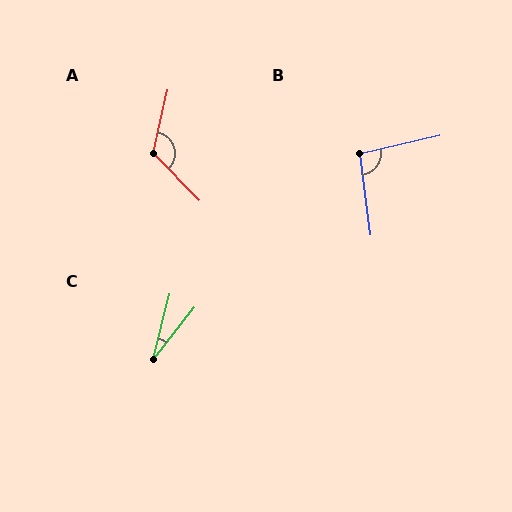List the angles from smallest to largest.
C (24°), B (96°), A (123°).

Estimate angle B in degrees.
Approximately 96 degrees.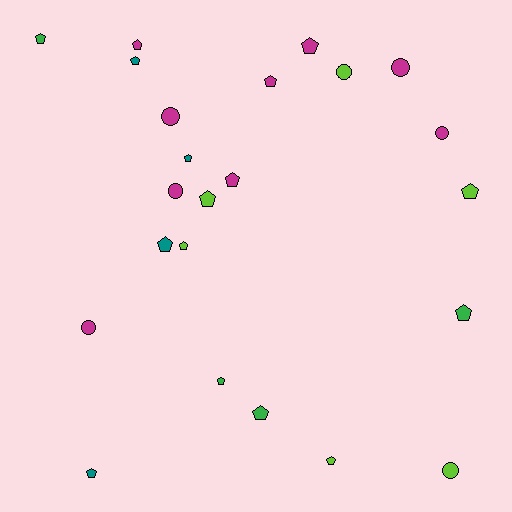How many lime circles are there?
There are 2 lime circles.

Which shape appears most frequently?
Pentagon, with 16 objects.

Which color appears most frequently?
Magenta, with 9 objects.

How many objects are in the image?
There are 23 objects.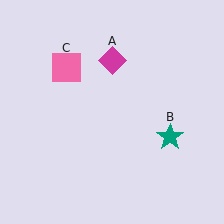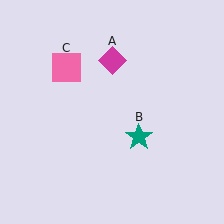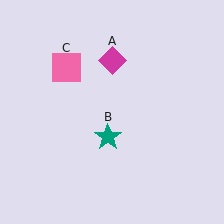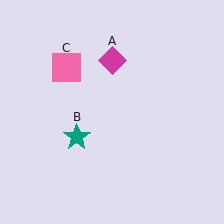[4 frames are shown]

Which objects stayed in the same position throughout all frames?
Magenta diamond (object A) and pink square (object C) remained stationary.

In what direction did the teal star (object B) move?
The teal star (object B) moved left.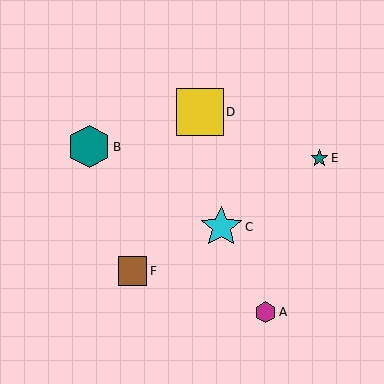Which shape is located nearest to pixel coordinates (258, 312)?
The magenta hexagon (labeled A) at (266, 312) is nearest to that location.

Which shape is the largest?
The yellow square (labeled D) is the largest.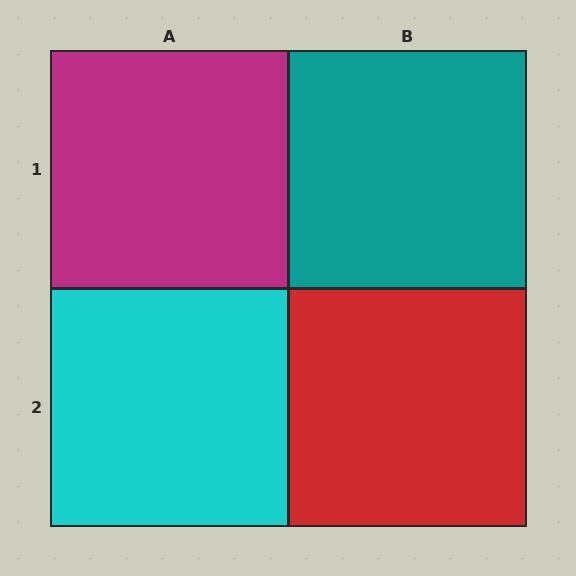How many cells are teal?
1 cell is teal.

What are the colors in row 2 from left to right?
Cyan, red.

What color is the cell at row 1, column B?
Teal.